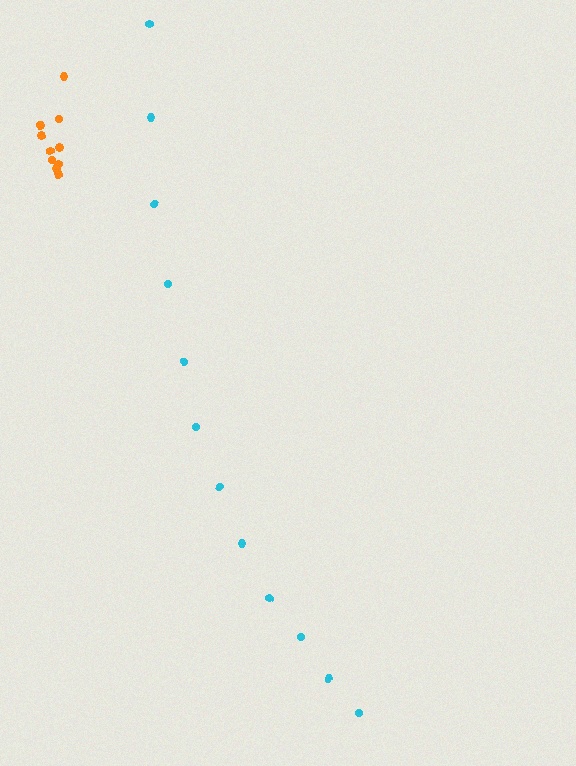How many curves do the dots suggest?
There are 2 distinct paths.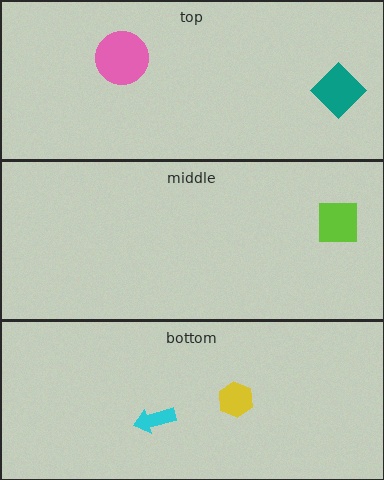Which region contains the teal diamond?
The top region.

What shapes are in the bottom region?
The cyan arrow, the yellow hexagon.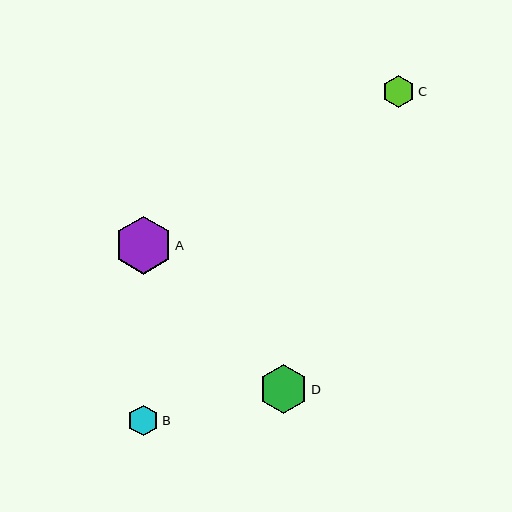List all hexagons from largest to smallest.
From largest to smallest: A, D, C, B.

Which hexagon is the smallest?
Hexagon B is the smallest with a size of approximately 31 pixels.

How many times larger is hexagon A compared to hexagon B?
Hexagon A is approximately 1.9 times the size of hexagon B.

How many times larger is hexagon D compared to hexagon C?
Hexagon D is approximately 1.5 times the size of hexagon C.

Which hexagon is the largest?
Hexagon A is the largest with a size of approximately 58 pixels.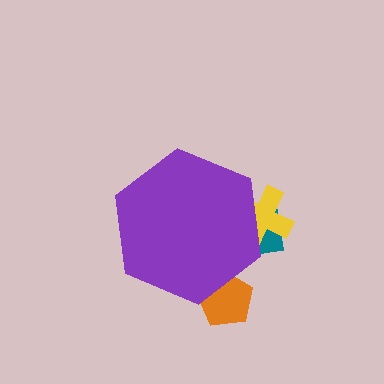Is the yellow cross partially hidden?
Yes, the yellow cross is partially hidden behind the purple hexagon.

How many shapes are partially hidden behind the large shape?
3 shapes are partially hidden.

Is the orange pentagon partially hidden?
Yes, the orange pentagon is partially hidden behind the purple hexagon.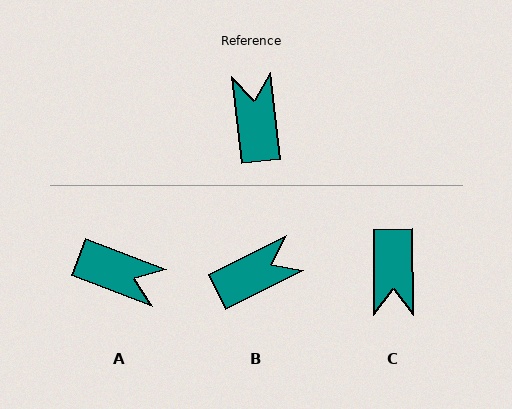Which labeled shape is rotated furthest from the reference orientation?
C, about 174 degrees away.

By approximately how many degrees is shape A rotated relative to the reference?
Approximately 117 degrees clockwise.